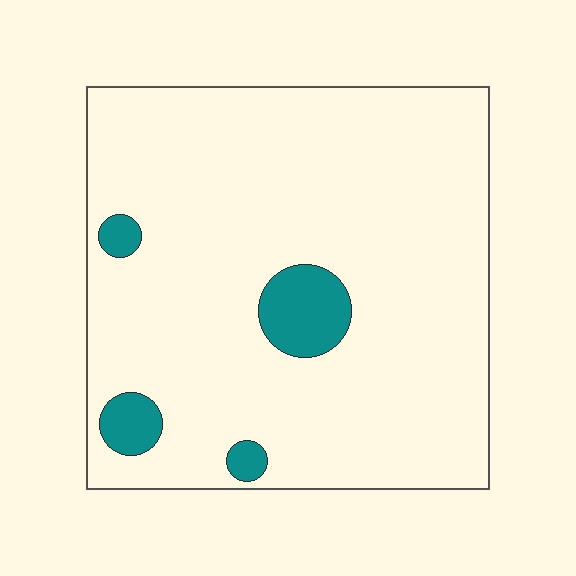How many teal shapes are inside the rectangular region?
4.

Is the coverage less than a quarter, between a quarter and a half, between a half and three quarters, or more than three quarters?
Less than a quarter.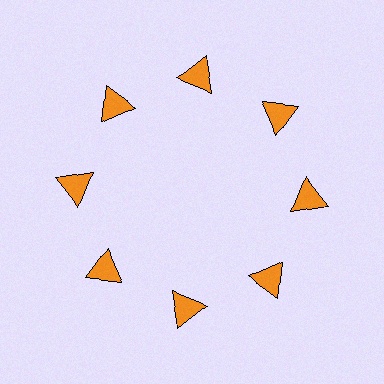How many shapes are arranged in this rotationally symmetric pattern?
There are 8 shapes, arranged in 8 groups of 1.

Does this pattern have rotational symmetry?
Yes, this pattern has 8-fold rotational symmetry. It looks the same after rotating 45 degrees around the center.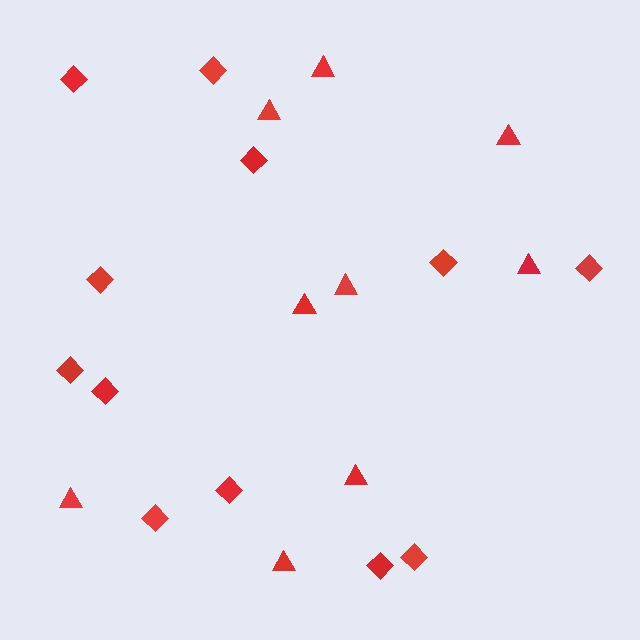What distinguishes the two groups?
There are 2 groups: one group of triangles (9) and one group of diamonds (12).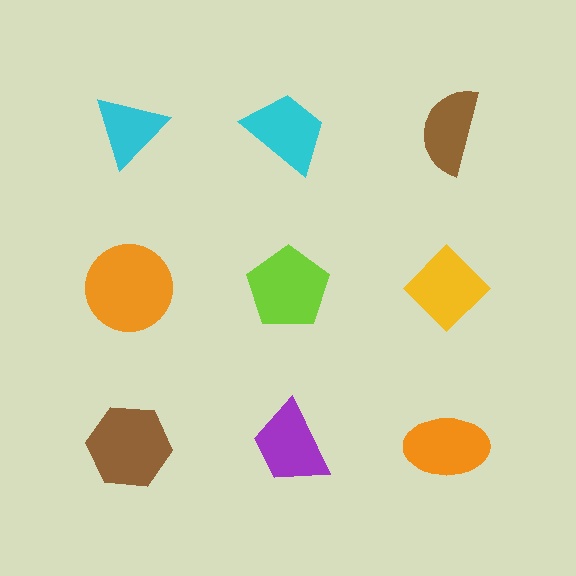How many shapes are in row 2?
3 shapes.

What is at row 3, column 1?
A brown hexagon.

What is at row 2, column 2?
A lime pentagon.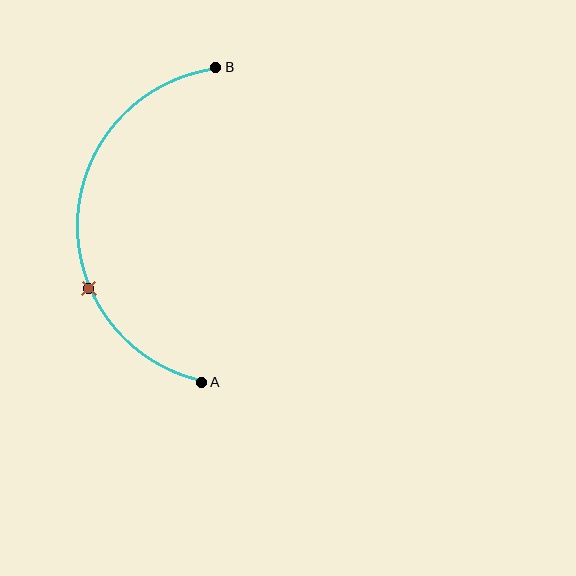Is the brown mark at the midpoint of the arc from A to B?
No. The brown mark lies on the arc but is closer to endpoint A. The arc midpoint would be at the point on the curve equidistant along the arc from both A and B.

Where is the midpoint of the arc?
The arc midpoint is the point on the curve farthest from the straight line joining A and B. It sits to the left of that line.